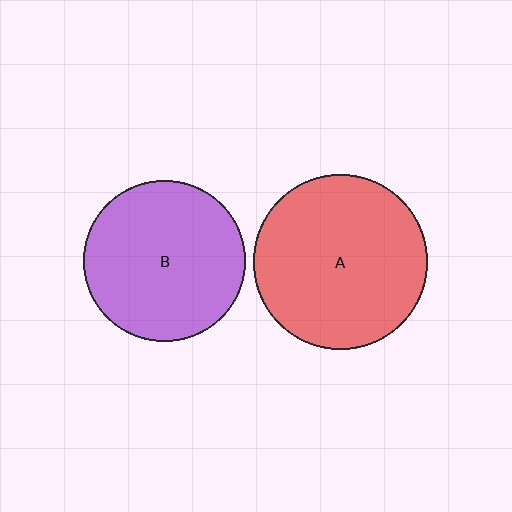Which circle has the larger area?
Circle A (red).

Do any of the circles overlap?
No, none of the circles overlap.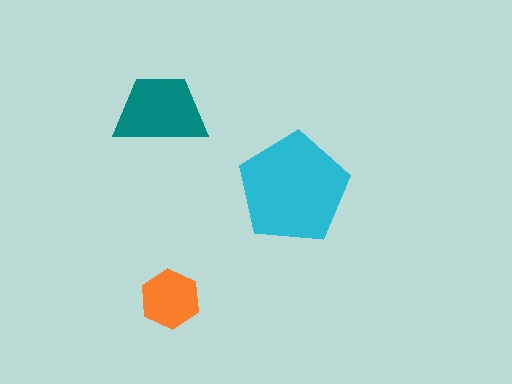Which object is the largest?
The cyan pentagon.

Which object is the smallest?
The orange hexagon.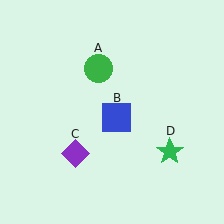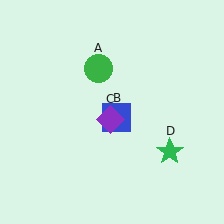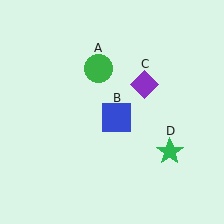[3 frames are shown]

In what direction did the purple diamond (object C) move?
The purple diamond (object C) moved up and to the right.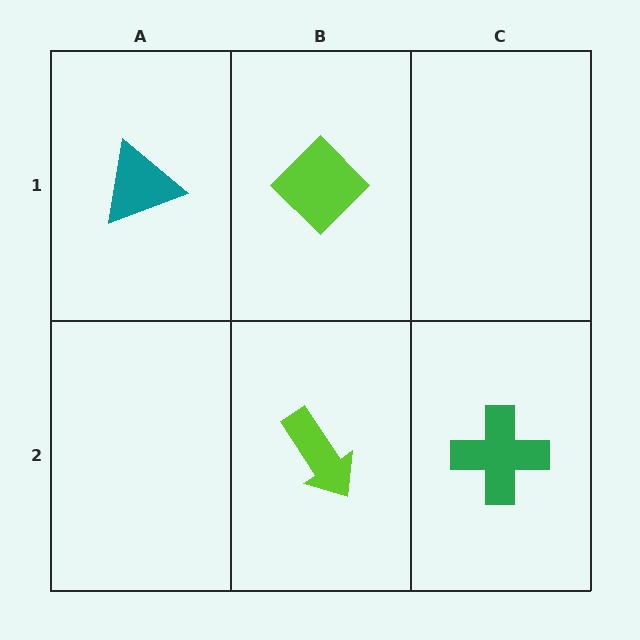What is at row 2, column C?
A green cross.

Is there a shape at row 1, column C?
No, that cell is empty.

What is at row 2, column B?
A lime arrow.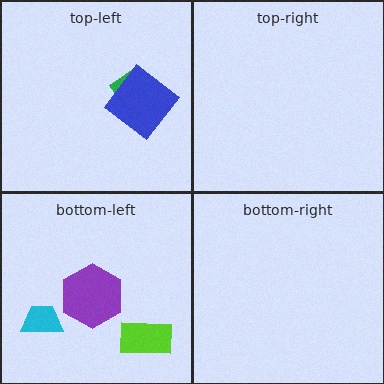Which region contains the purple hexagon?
The bottom-left region.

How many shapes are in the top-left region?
2.